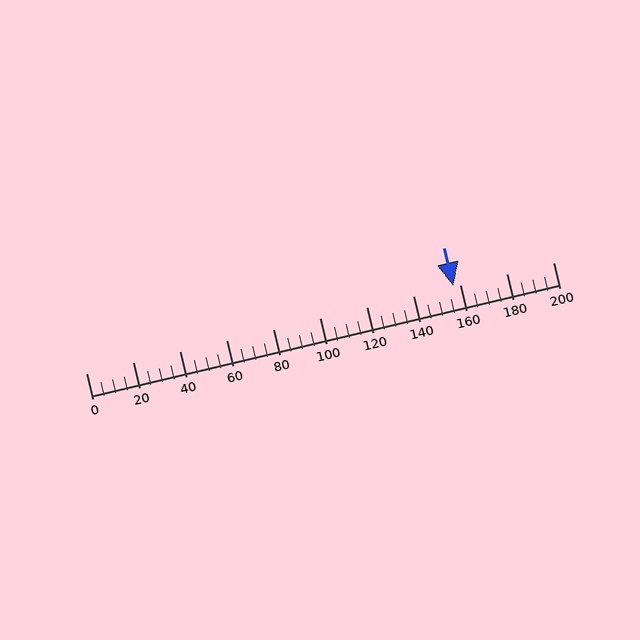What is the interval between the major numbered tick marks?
The major tick marks are spaced 20 units apart.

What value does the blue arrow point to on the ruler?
The blue arrow points to approximately 157.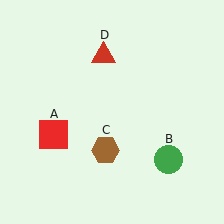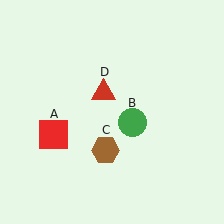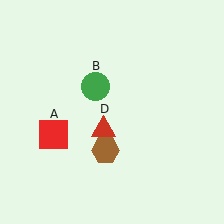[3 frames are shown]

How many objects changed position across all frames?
2 objects changed position: green circle (object B), red triangle (object D).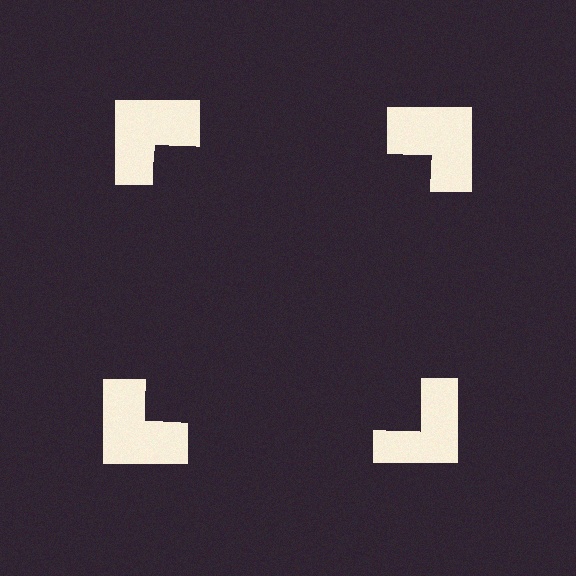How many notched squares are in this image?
There are 4 — one at each vertex of the illusory square.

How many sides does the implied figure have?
4 sides.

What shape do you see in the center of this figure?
An illusory square — its edges are inferred from the aligned wedge cuts in the notched squares, not physically drawn.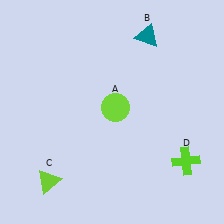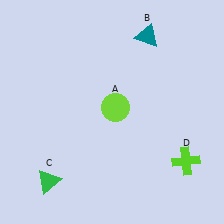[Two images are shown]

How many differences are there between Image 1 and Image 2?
There is 1 difference between the two images.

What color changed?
The triangle (C) changed from lime in Image 1 to green in Image 2.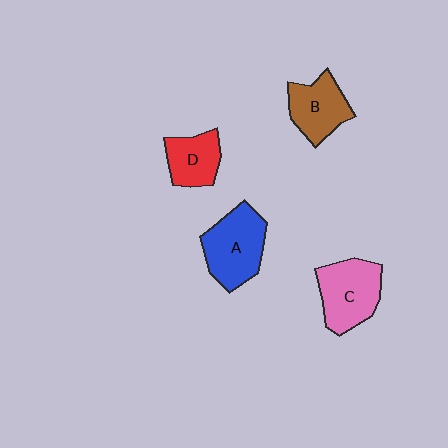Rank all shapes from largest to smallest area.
From largest to smallest: A (blue), C (pink), B (brown), D (red).